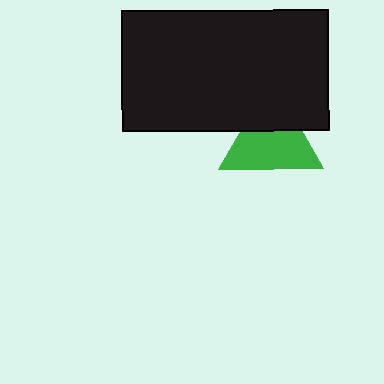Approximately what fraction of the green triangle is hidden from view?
Roughly 34% of the green triangle is hidden behind the black rectangle.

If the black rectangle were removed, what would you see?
You would see the complete green triangle.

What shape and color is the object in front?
The object in front is a black rectangle.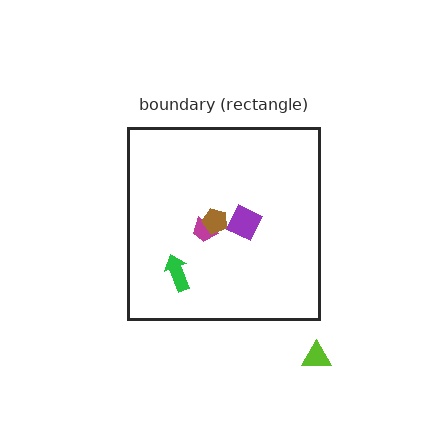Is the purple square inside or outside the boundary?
Inside.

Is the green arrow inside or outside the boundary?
Inside.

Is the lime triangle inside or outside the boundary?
Outside.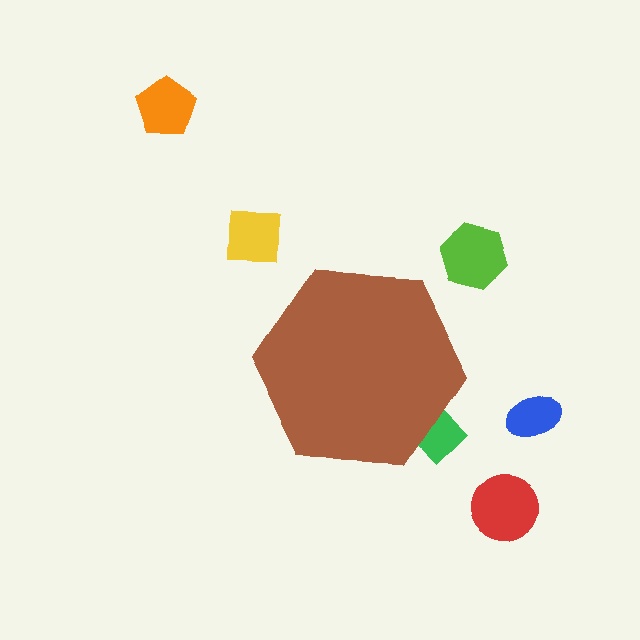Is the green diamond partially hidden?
Yes, the green diamond is partially hidden behind the brown hexagon.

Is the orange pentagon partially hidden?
No, the orange pentagon is fully visible.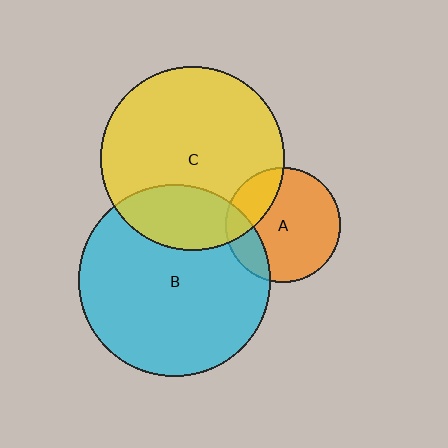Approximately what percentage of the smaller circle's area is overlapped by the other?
Approximately 25%.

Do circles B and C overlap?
Yes.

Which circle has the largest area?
Circle B (cyan).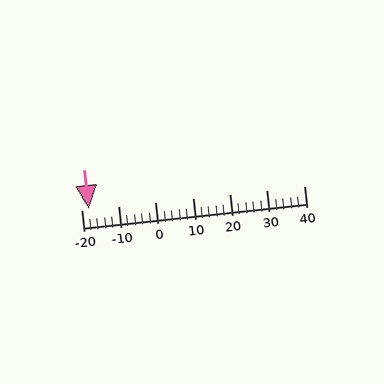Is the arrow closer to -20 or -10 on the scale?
The arrow is closer to -20.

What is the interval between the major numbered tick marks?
The major tick marks are spaced 10 units apart.